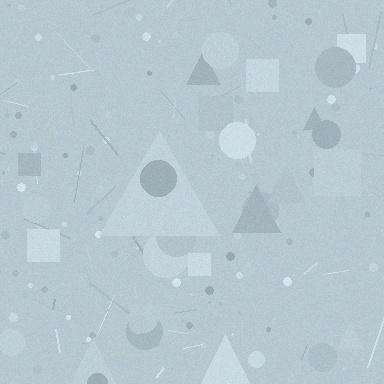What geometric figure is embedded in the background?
A triangle is embedded in the background.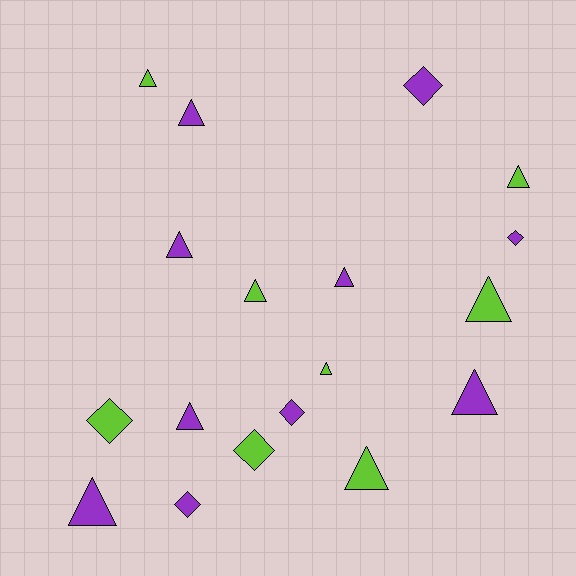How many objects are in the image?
There are 18 objects.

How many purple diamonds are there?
There are 4 purple diamonds.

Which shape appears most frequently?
Triangle, with 12 objects.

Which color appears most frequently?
Purple, with 10 objects.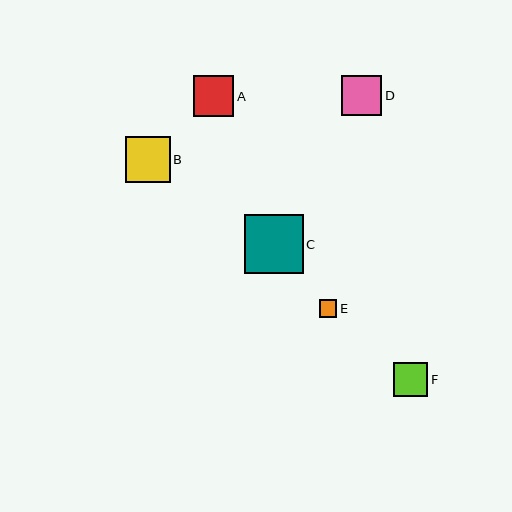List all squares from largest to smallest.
From largest to smallest: C, B, A, D, F, E.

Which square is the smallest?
Square E is the smallest with a size of approximately 18 pixels.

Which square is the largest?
Square C is the largest with a size of approximately 59 pixels.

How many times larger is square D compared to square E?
Square D is approximately 2.3 times the size of square E.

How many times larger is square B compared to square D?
Square B is approximately 1.1 times the size of square D.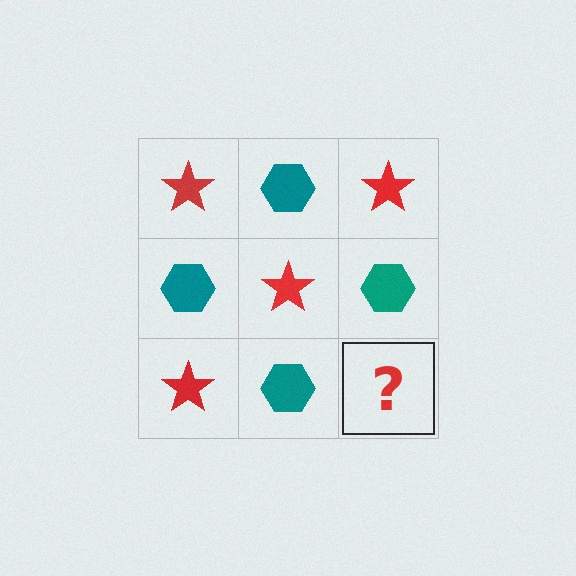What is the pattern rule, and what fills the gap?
The rule is that it alternates red star and teal hexagon in a checkerboard pattern. The gap should be filled with a red star.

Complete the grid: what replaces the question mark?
The question mark should be replaced with a red star.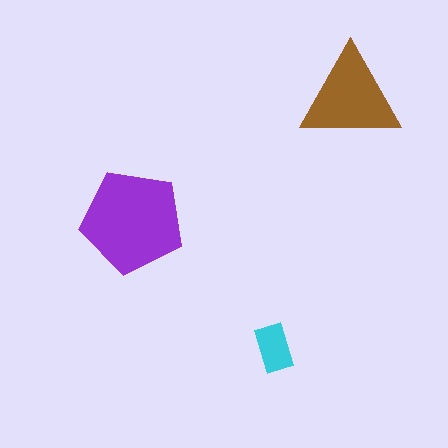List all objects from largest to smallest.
The purple pentagon, the brown triangle, the cyan rectangle.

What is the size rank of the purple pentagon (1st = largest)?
1st.